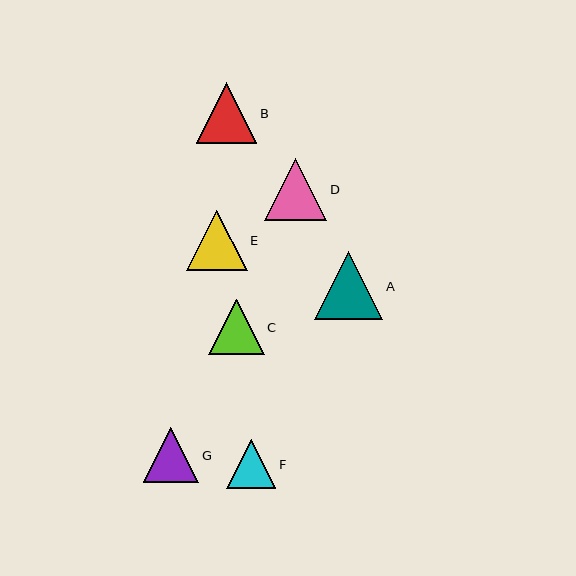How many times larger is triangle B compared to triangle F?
Triangle B is approximately 1.2 times the size of triangle F.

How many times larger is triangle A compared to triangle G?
Triangle A is approximately 1.2 times the size of triangle G.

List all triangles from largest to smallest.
From largest to smallest: A, D, E, B, G, C, F.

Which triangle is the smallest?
Triangle F is the smallest with a size of approximately 49 pixels.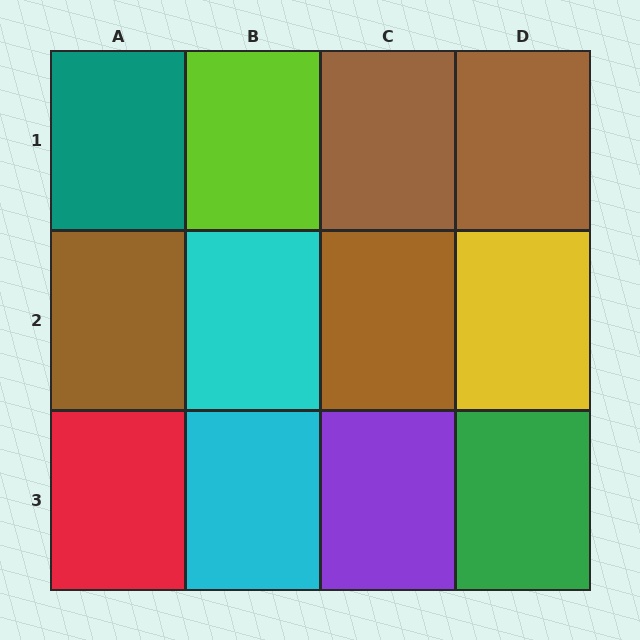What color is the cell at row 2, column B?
Cyan.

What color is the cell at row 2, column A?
Brown.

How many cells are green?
1 cell is green.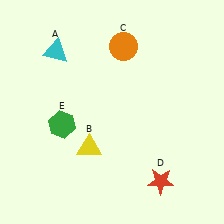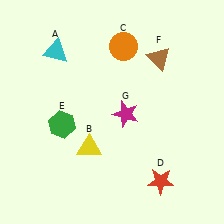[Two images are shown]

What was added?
A brown triangle (F), a magenta star (G) were added in Image 2.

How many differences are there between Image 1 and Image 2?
There are 2 differences between the two images.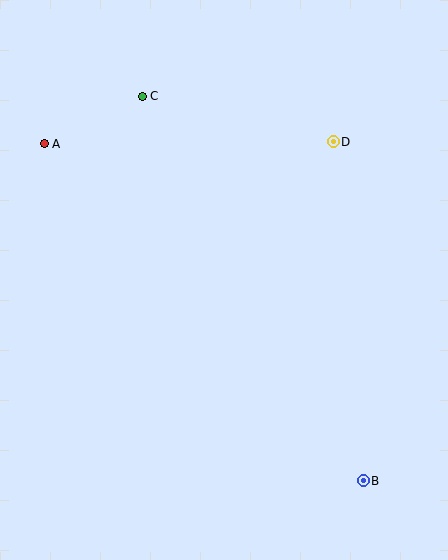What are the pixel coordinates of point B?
Point B is at (363, 481).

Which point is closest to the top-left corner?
Point A is closest to the top-left corner.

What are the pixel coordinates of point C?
Point C is at (142, 96).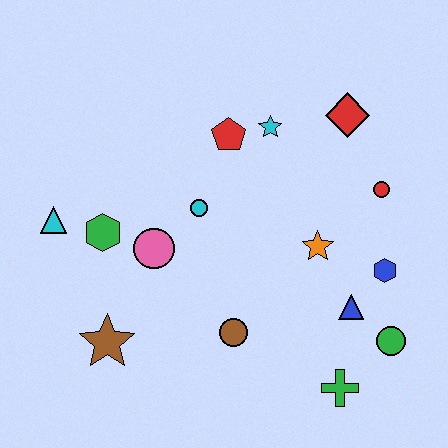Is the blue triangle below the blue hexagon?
Yes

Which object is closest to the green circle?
The blue triangle is closest to the green circle.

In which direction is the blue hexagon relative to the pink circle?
The blue hexagon is to the right of the pink circle.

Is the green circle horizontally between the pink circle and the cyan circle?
No